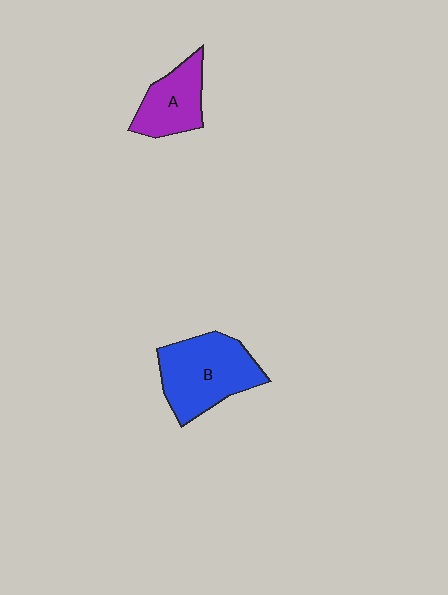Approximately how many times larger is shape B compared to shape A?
Approximately 1.6 times.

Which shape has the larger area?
Shape B (blue).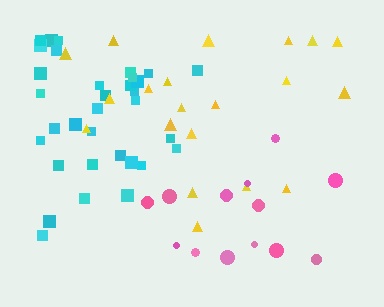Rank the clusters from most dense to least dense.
cyan, pink, yellow.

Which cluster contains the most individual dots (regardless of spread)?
Cyan (33).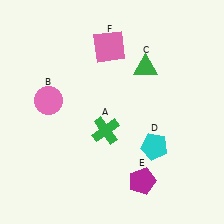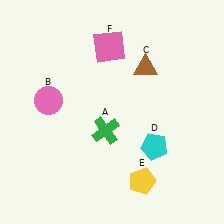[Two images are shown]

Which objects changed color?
C changed from green to brown. E changed from magenta to yellow.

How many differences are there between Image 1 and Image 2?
There are 2 differences between the two images.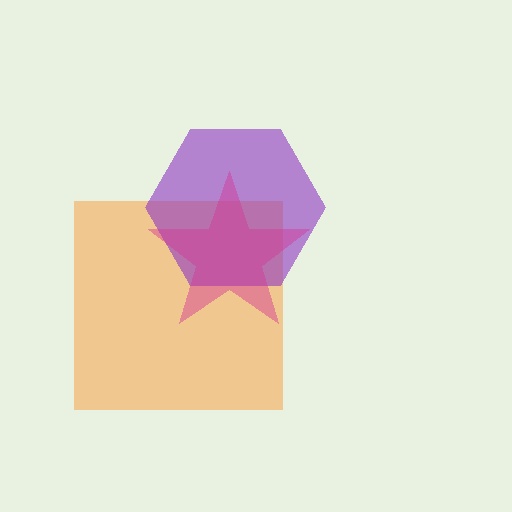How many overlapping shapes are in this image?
There are 3 overlapping shapes in the image.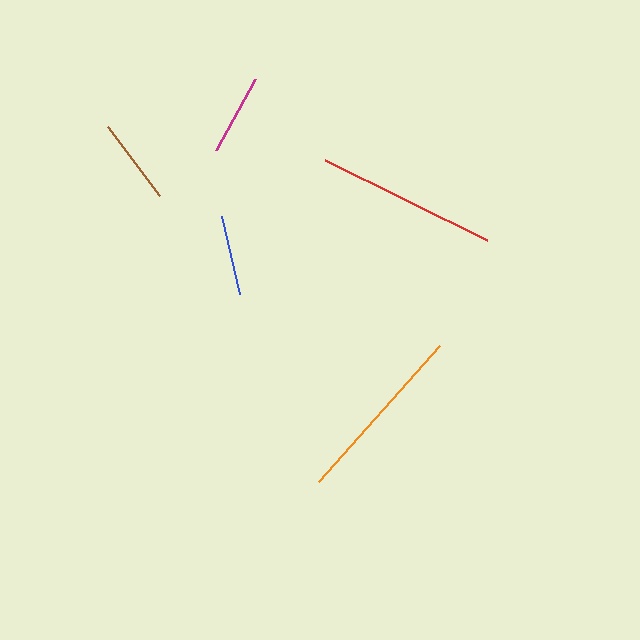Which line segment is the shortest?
The blue line is the shortest at approximately 80 pixels.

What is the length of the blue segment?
The blue segment is approximately 80 pixels long.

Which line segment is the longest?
The orange line is the longest at approximately 182 pixels.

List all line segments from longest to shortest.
From longest to shortest: orange, red, brown, magenta, blue.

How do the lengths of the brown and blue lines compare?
The brown and blue lines are approximately the same length.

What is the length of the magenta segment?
The magenta segment is approximately 81 pixels long.